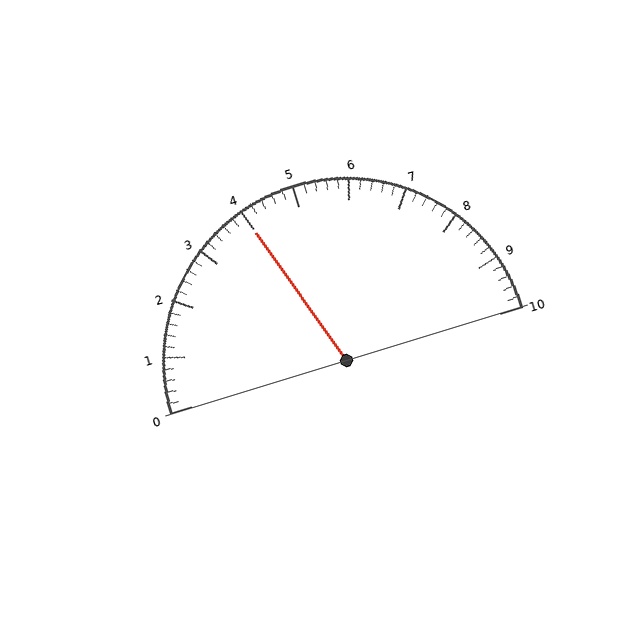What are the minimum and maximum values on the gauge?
The gauge ranges from 0 to 10.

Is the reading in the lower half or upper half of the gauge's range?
The reading is in the lower half of the range (0 to 10).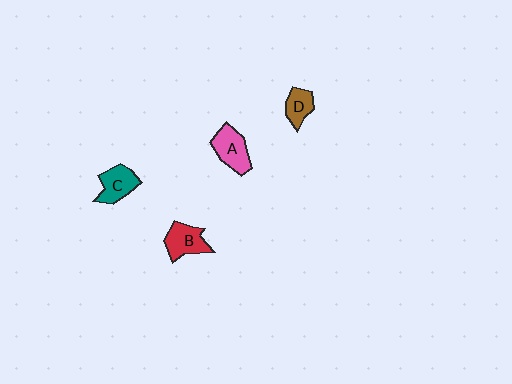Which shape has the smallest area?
Shape D (brown).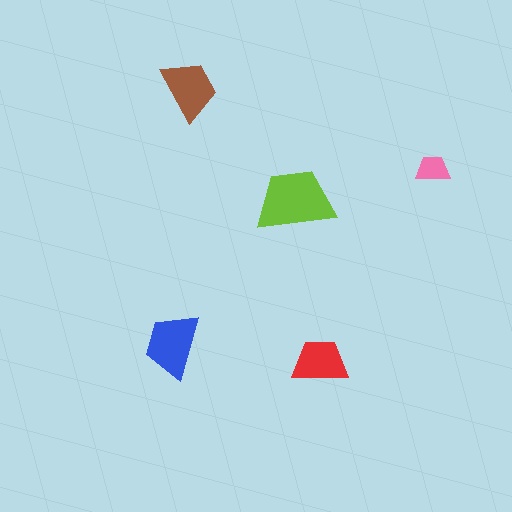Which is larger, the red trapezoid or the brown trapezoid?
The brown one.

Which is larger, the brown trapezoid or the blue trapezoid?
The blue one.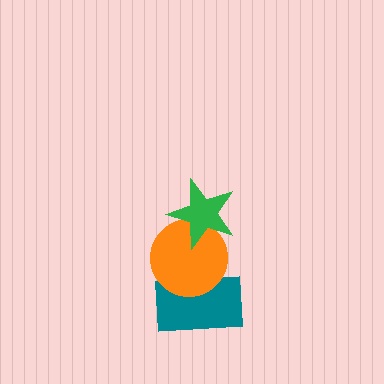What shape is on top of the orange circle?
The green star is on top of the orange circle.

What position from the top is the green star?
The green star is 1st from the top.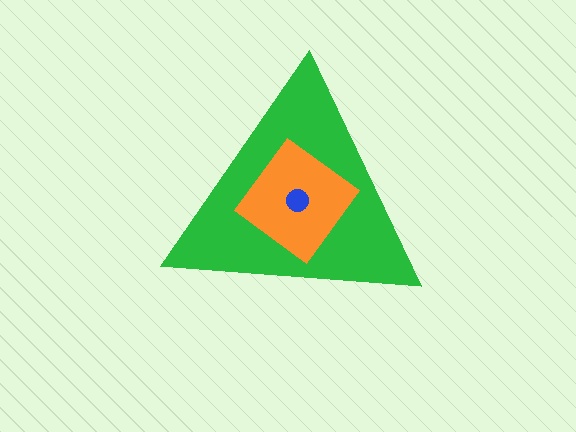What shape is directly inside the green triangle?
The orange diamond.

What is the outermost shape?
The green triangle.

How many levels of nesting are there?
3.